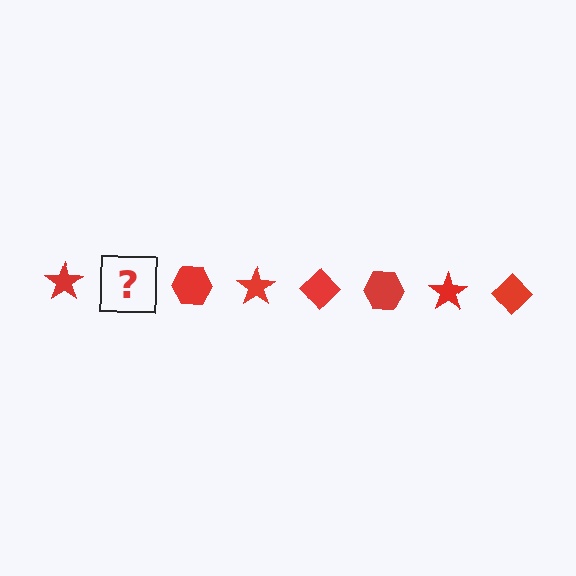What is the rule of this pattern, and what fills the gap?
The rule is that the pattern cycles through star, diamond, hexagon shapes in red. The gap should be filled with a red diamond.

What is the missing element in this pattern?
The missing element is a red diamond.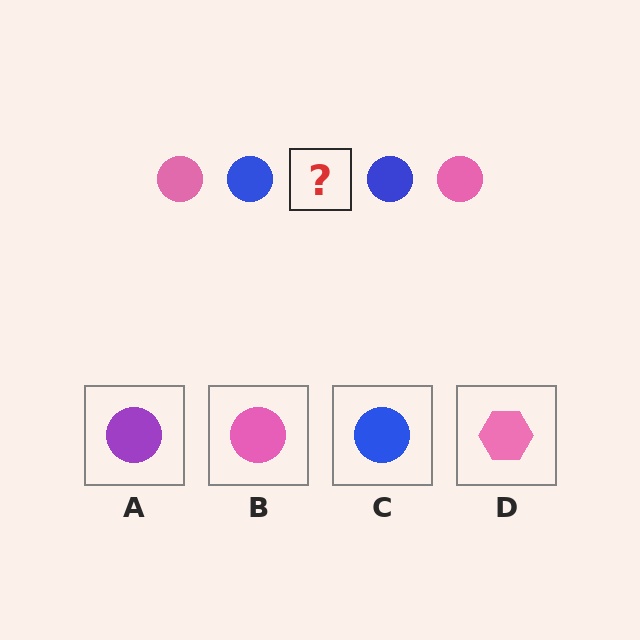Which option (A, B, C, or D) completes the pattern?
B.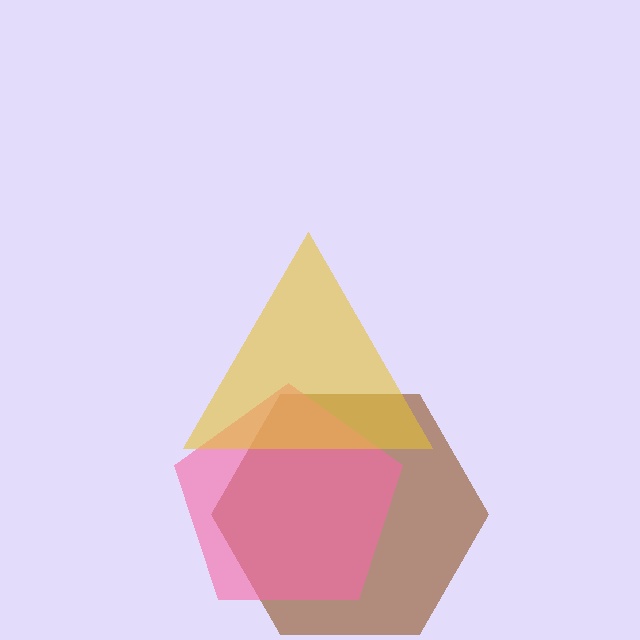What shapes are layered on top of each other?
The layered shapes are: a brown hexagon, a pink pentagon, a yellow triangle.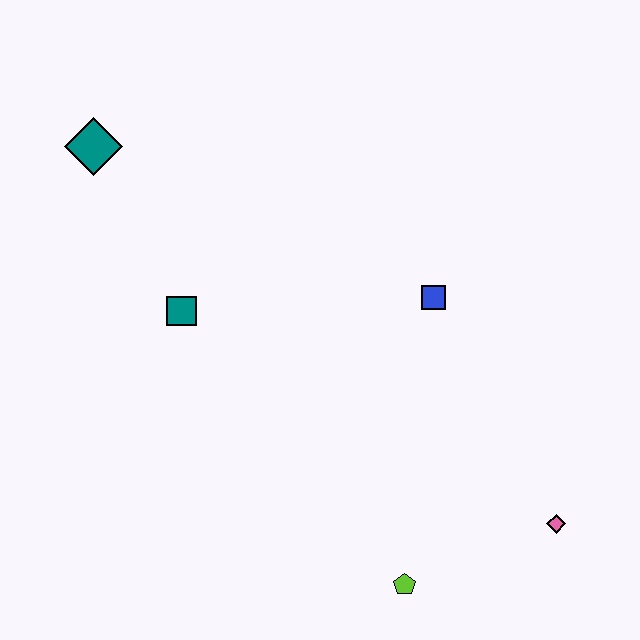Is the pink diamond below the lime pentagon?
No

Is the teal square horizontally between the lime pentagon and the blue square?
No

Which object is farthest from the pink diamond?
The teal diamond is farthest from the pink diamond.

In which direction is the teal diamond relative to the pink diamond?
The teal diamond is to the left of the pink diamond.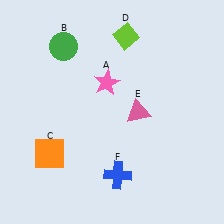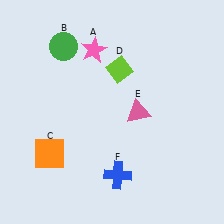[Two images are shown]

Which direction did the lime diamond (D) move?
The lime diamond (D) moved down.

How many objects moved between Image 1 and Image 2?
2 objects moved between the two images.